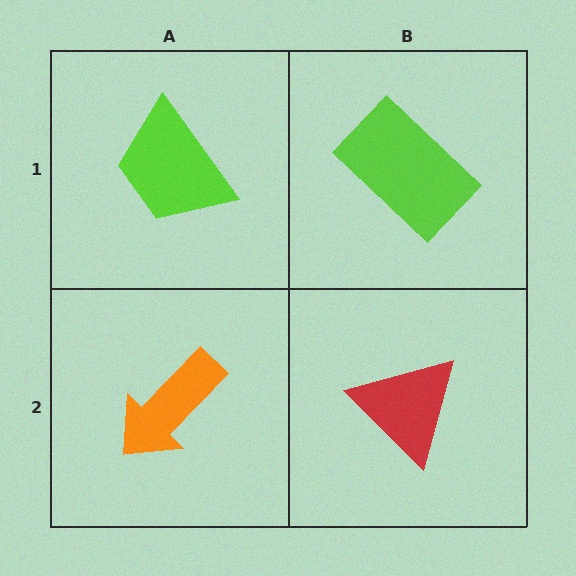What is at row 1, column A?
A lime trapezoid.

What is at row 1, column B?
A lime rectangle.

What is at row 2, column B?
A red triangle.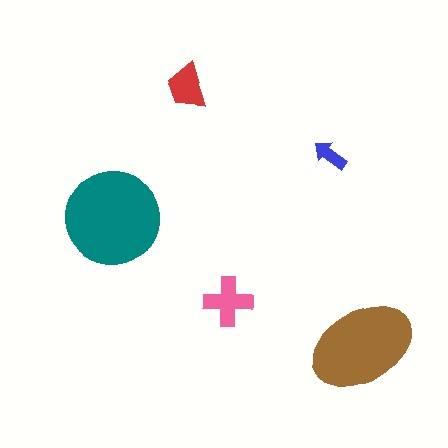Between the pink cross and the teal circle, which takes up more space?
The teal circle.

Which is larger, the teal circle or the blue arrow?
The teal circle.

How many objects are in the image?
There are 5 objects in the image.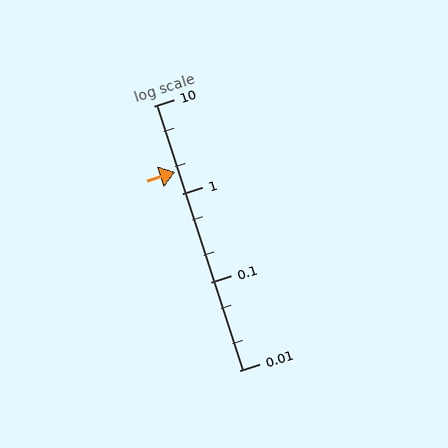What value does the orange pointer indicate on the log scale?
The pointer indicates approximately 1.8.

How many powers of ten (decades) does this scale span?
The scale spans 3 decades, from 0.01 to 10.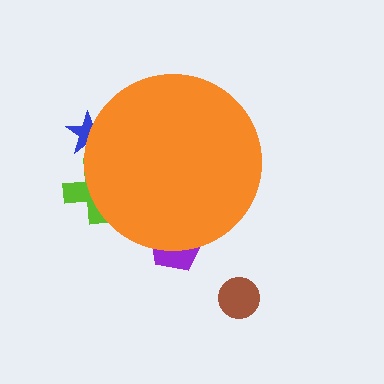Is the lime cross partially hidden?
Yes, the lime cross is partially hidden behind the orange circle.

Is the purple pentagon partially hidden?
Yes, the purple pentagon is partially hidden behind the orange circle.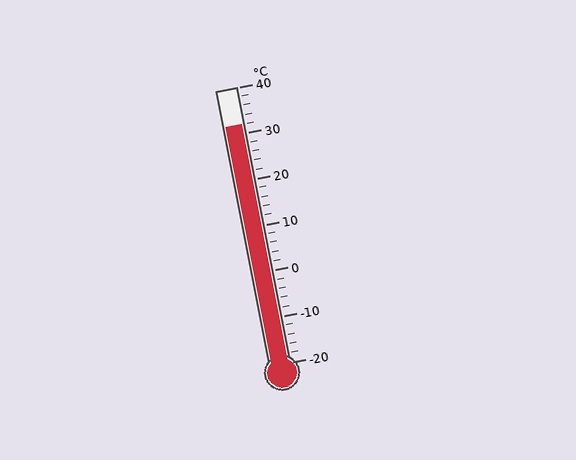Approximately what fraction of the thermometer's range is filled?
The thermometer is filled to approximately 85% of its range.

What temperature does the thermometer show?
The thermometer shows approximately 32°C.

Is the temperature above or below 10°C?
The temperature is above 10°C.